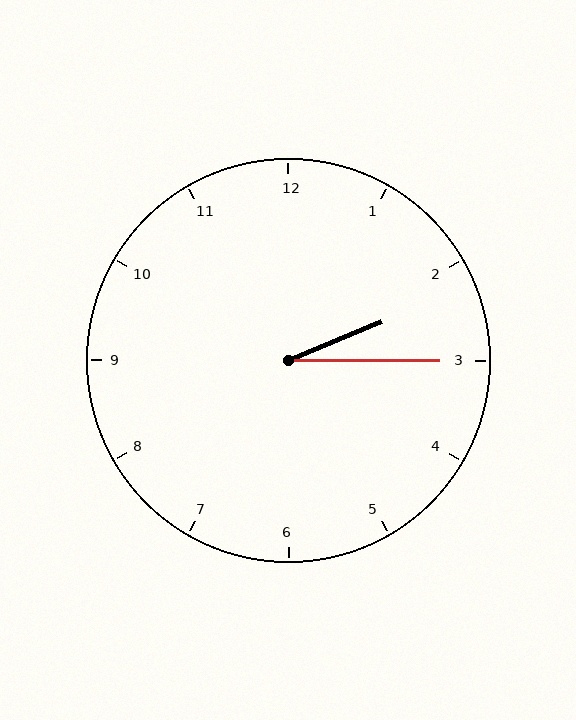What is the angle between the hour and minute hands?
Approximately 22 degrees.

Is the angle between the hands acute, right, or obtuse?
It is acute.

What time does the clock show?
2:15.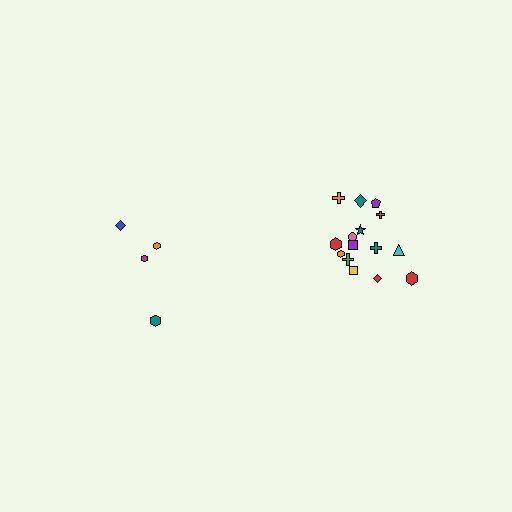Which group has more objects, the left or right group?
The right group.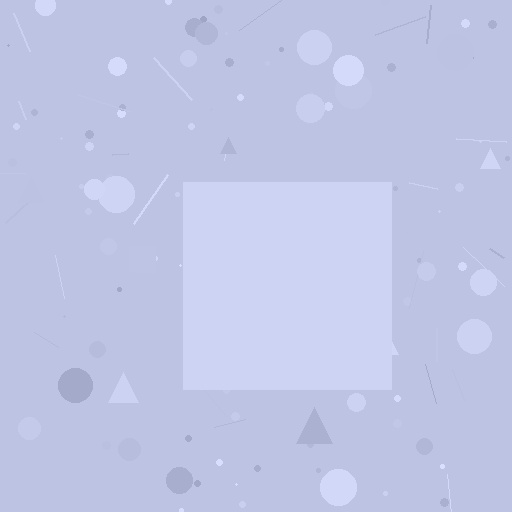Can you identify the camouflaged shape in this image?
The camouflaged shape is a square.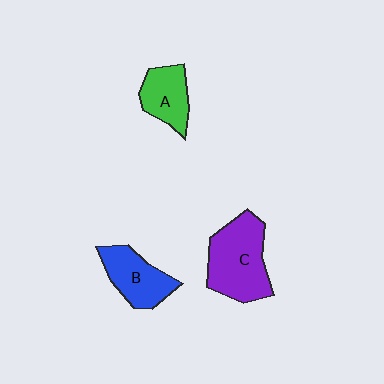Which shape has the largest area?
Shape C (purple).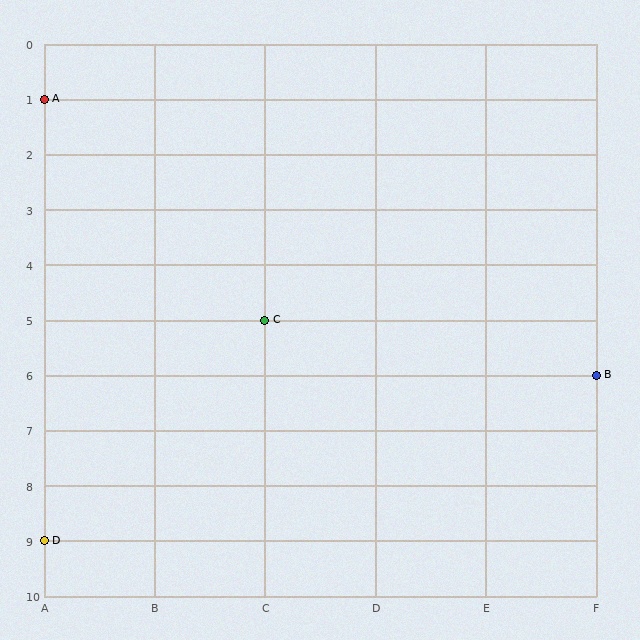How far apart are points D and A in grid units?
Points D and A are 8 rows apart.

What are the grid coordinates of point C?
Point C is at grid coordinates (C, 5).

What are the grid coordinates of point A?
Point A is at grid coordinates (A, 1).